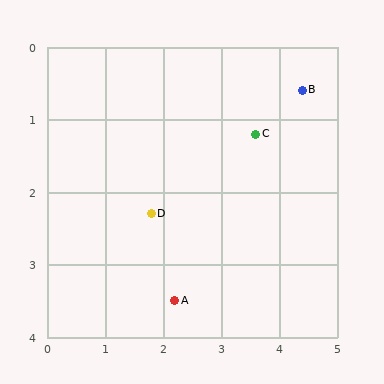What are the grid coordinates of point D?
Point D is at approximately (1.8, 2.3).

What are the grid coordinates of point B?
Point B is at approximately (4.4, 0.6).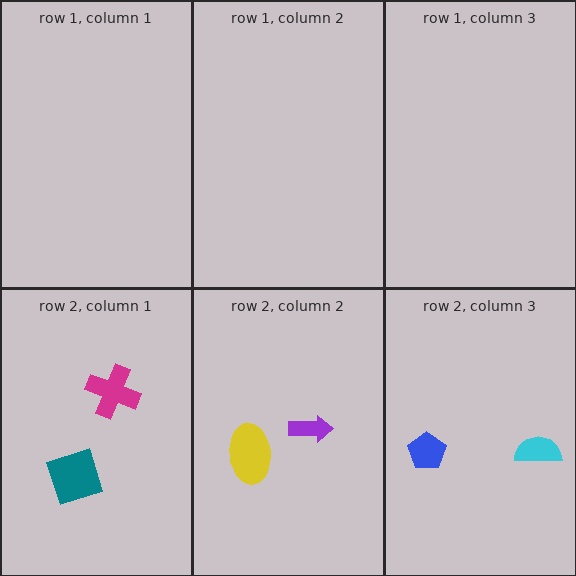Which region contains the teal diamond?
The row 2, column 1 region.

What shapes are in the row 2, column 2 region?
The yellow ellipse, the purple arrow.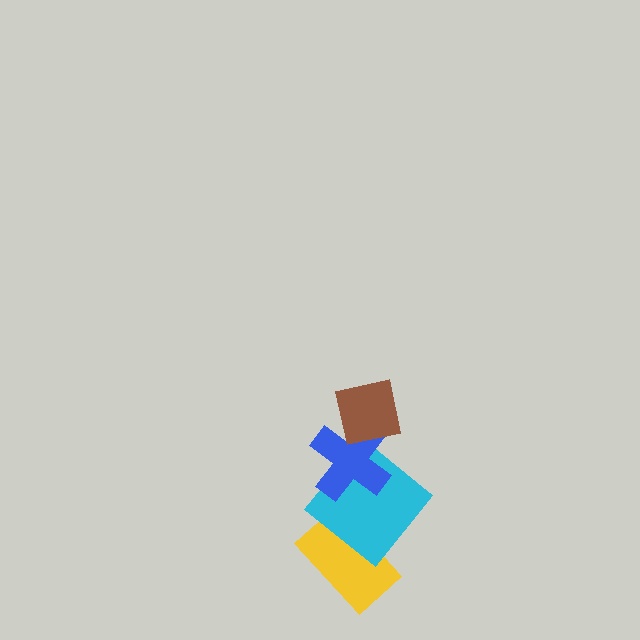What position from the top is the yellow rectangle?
The yellow rectangle is 4th from the top.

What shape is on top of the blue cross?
The brown square is on top of the blue cross.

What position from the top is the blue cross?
The blue cross is 2nd from the top.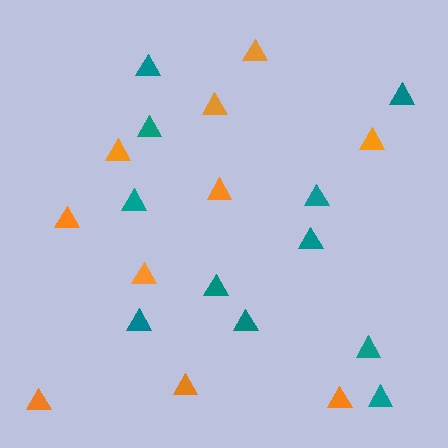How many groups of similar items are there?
There are 2 groups: one group of orange triangles (10) and one group of teal triangles (11).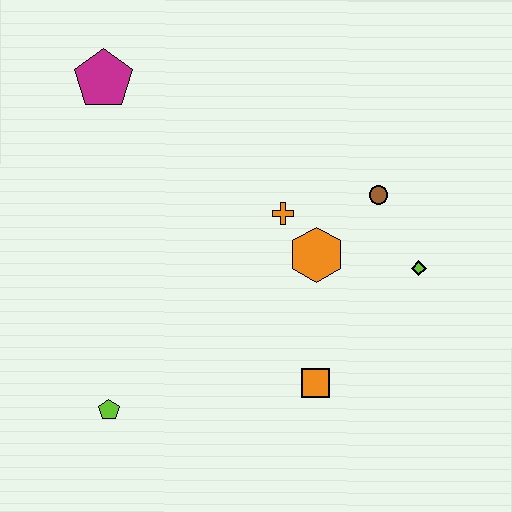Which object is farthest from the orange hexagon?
The magenta pentagon is farthest from the orange hexagon.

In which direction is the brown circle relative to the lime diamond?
The brown circle is above the lime diamond.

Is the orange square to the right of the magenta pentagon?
Yes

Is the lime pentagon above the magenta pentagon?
No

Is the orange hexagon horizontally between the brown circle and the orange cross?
Yes